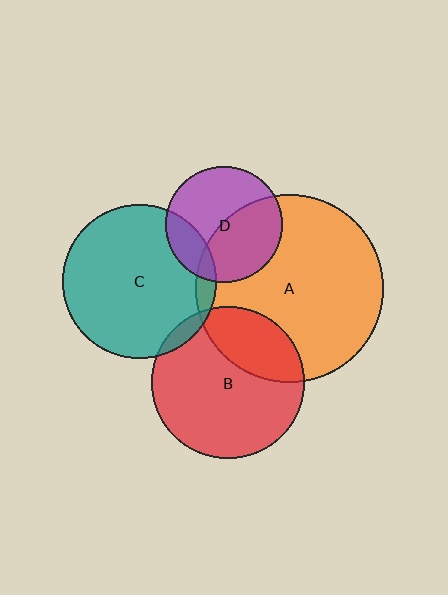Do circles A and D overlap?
Yes.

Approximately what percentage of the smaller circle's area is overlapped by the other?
Approximately 45%.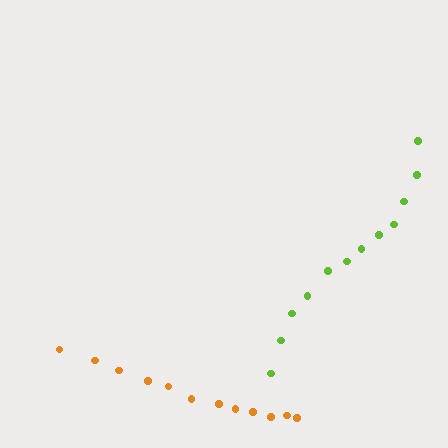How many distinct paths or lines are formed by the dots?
There are 2 distinct paths.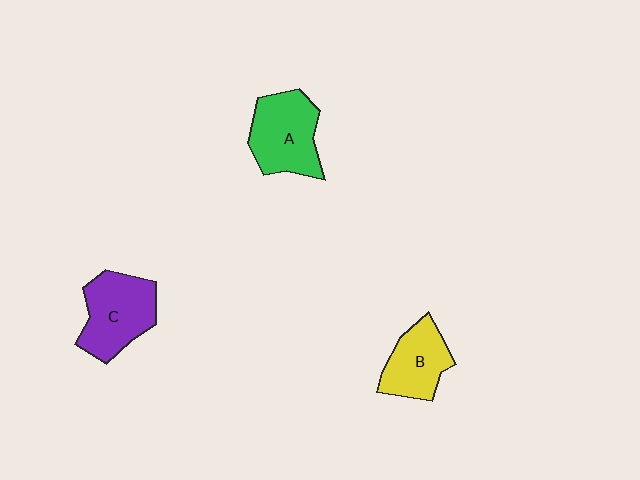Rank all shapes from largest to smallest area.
From largest to smallest: A (green), C (purple), B (yellow).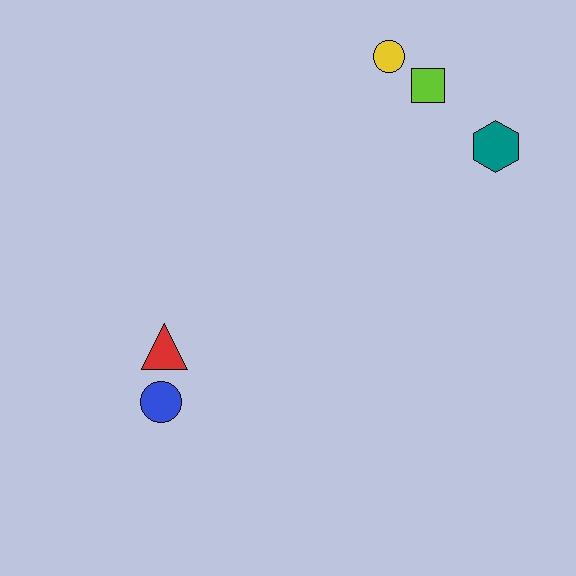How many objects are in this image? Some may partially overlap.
There are 5 objects.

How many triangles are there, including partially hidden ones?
There is 1 triangle.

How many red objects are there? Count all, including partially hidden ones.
There is 1 red object.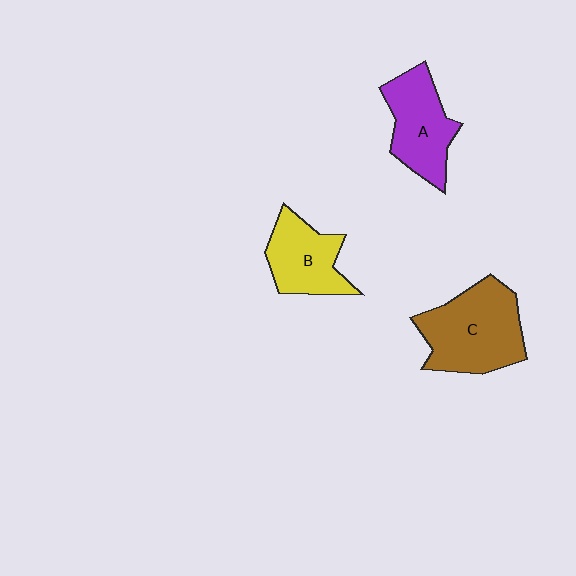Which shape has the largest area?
Shape C (brown).